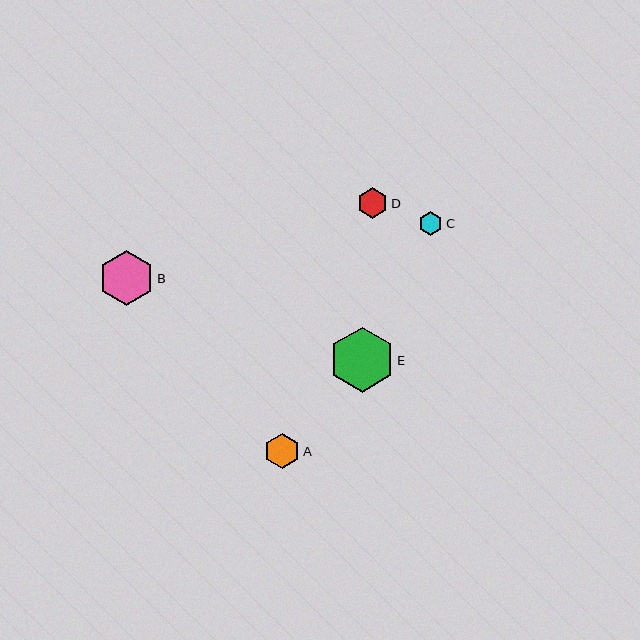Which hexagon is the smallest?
Hexagon C is the smallest with a size of approximately 24 pixels.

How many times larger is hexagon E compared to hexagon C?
Hexagon E is approximately 2.7 times the size of hexagon C.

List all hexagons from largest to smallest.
From largest to smallest: E, B, A, D, C.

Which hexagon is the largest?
Hexagon E is the largest with a size of approximately 65 pixels.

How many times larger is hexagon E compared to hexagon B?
Hexagon E is approximately 1.2 times the size of hexagon B.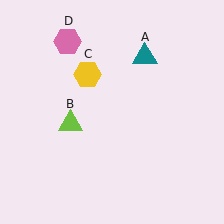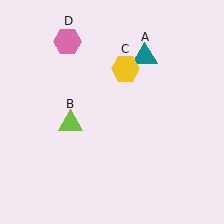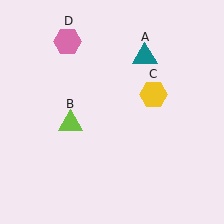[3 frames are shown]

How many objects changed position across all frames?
1 object changed position: yellow hexagon (object C).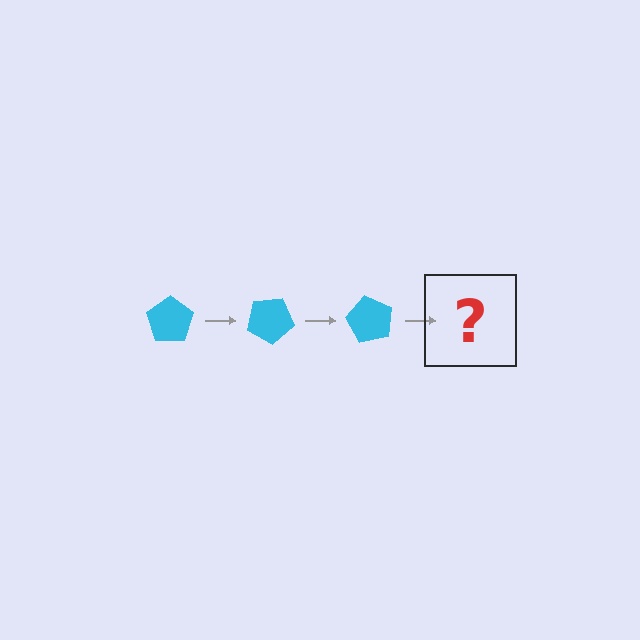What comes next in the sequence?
The next element should be a cyan pentagon rotated 90 degrees.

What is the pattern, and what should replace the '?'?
The pattern is that the pentagon rotates 30 degrees each step. The '?' should be a cyan pentagon rotated 90 degrees.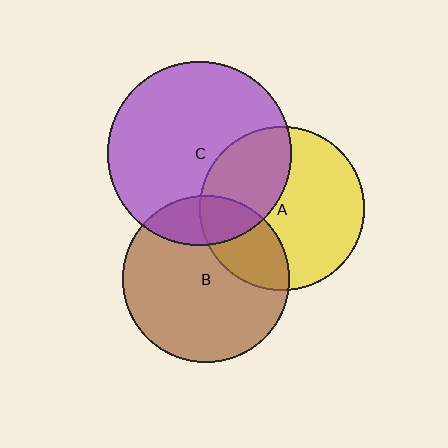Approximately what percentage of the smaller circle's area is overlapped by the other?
Approximately 20%.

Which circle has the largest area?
Circle C (purple).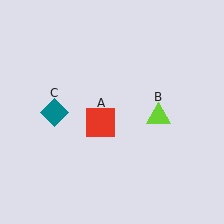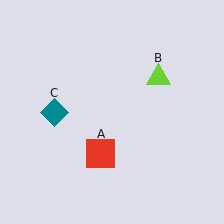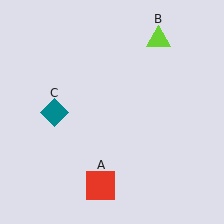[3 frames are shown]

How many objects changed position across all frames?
2 objects changed position: red square (object A), lime triangle (object B).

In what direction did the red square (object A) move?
The red square (object A) moved down.